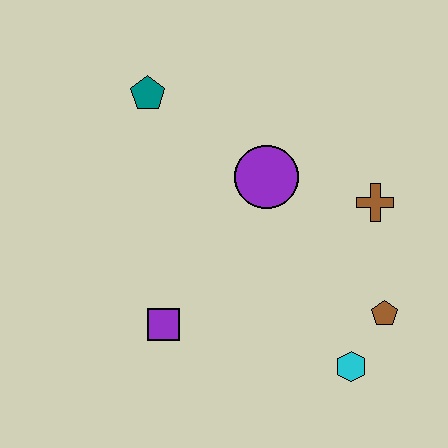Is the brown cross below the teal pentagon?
Yes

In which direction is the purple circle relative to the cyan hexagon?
The purple circle is above the cyan hexagon.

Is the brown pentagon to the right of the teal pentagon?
Yes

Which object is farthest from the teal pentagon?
The cyan hexagon is farthest from the teal pentagon.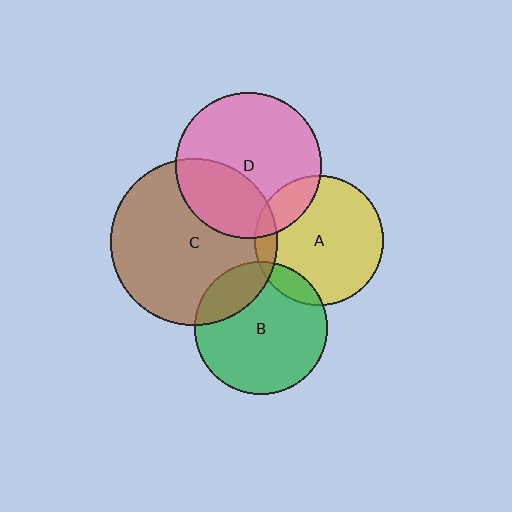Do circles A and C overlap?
Yes.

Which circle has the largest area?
Circle C (brown).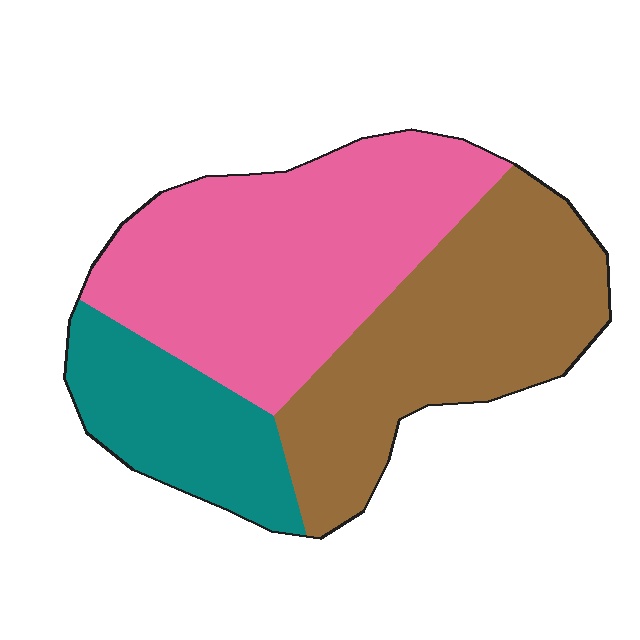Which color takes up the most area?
Pink, at roughly 45%.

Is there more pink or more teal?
Pink.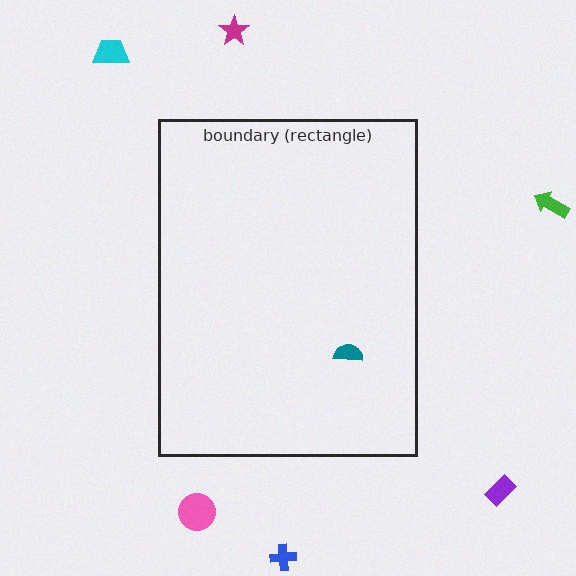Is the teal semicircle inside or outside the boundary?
Inside.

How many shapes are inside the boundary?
1 inside, 6 outside.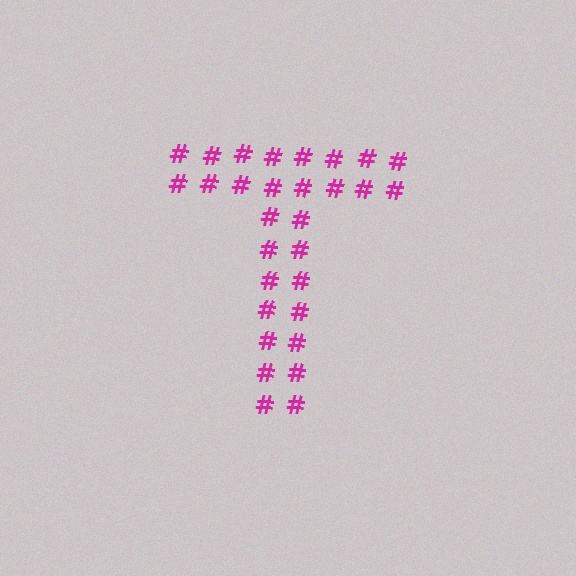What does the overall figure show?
The overall figure shows the letter T.